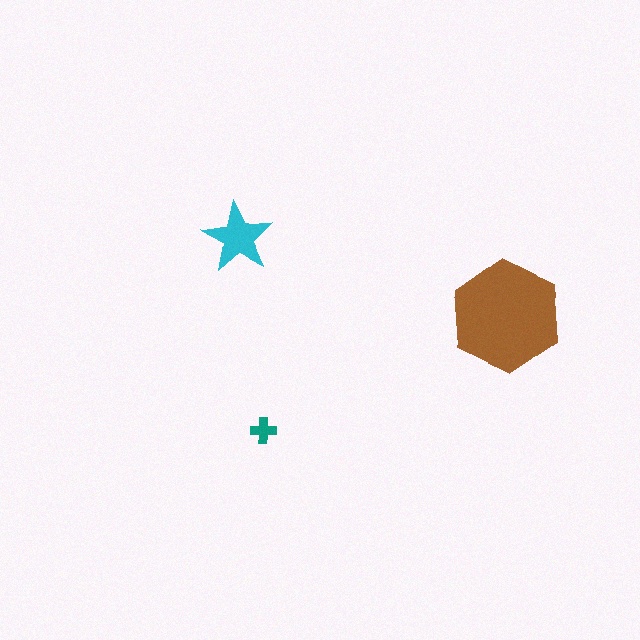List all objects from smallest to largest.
The teal cross, the cyan star, the brown hexagon.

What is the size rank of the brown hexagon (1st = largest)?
1st.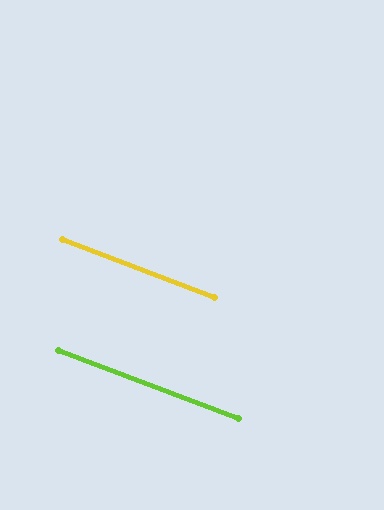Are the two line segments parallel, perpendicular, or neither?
Parallel — their directions differ by only 0.1°.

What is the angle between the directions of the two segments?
Approximately 0 degrees.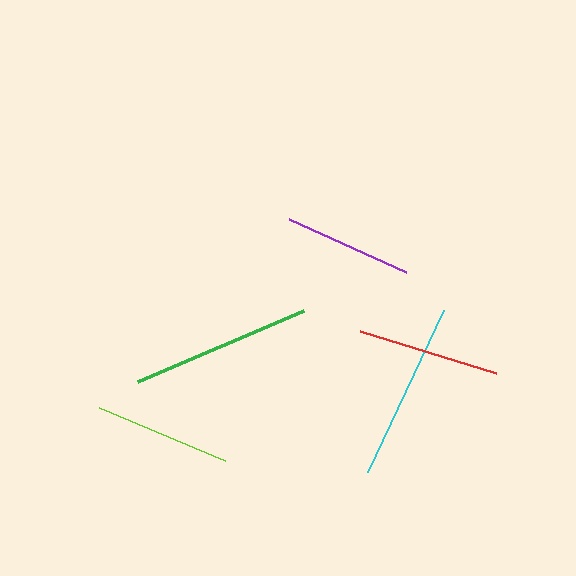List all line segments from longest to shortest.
From longest to shortest: green, cyan, red, lime, purple.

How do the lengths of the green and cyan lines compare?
The green and cyan lines are approximately the same length.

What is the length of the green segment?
The green segment is approximately 180 pixels long.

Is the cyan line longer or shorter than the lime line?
The cyan line is longer than the lime line.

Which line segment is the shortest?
The purple line is the shortest at approximately 129 pixels.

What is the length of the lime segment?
The lime segment is approximately 136 pixels long.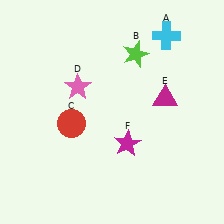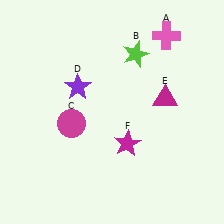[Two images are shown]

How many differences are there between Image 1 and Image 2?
There are 3 differences between the two images.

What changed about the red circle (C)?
In Image 1, C is red. In Image 2, it changed to magenta.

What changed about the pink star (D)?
In Image 1, D is pink. In Image 2, it changed to purple.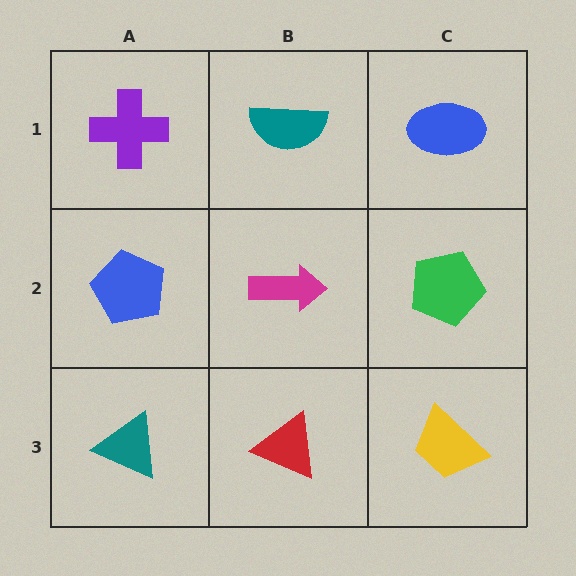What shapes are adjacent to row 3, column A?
A blue pentagon (row 2, column A), a red triangle (row 3, column B).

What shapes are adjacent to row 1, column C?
A green pentagon (row 2, column C), a teal semicircle (row 1, column B).